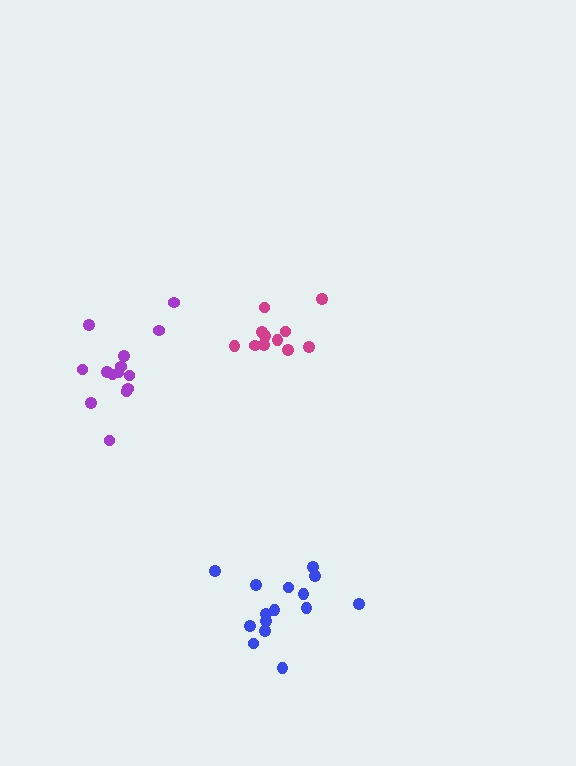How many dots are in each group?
Group 1: 15 dots, Group 2: 11 dots, Group 3: 14 dots (40 total).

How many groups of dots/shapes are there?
There are 3 groups.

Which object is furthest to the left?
The purple cluster is leftmost.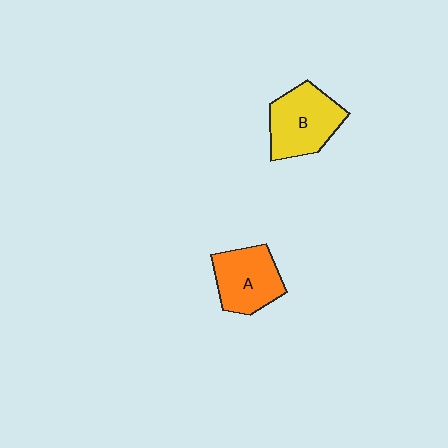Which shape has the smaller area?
Shape A (orange).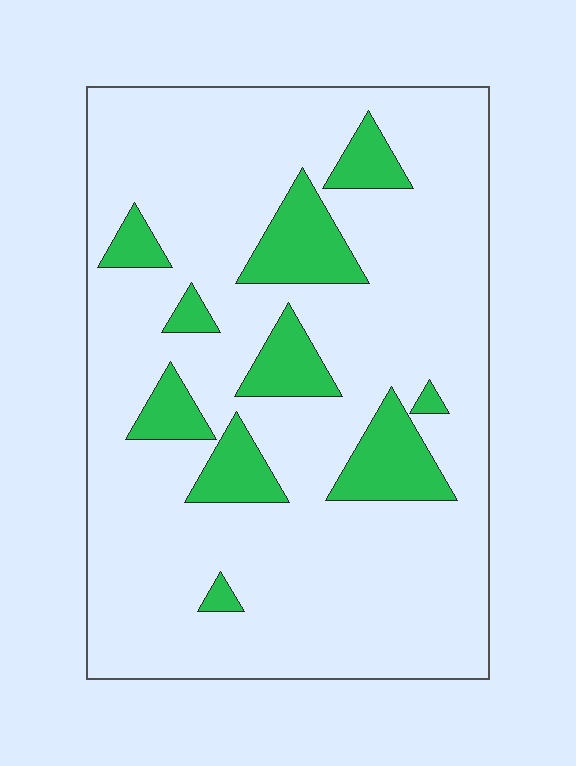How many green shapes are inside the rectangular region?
10.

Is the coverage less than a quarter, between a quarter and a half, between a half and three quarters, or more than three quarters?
Less than a quarter.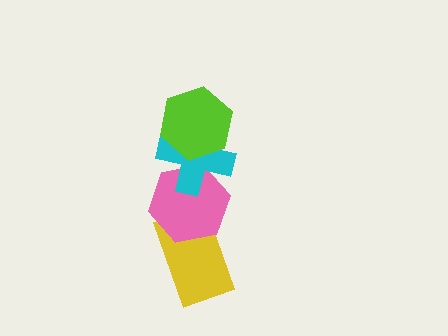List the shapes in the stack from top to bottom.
From top to bottom: the lime hexagon, the cyan cross, the pink hexagon, the yellow rectangle.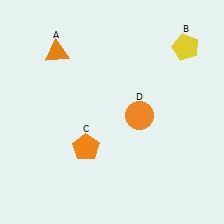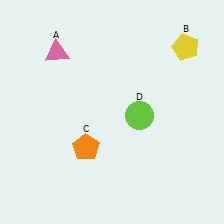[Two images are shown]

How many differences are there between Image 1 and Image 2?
There are 2 differences between the two images.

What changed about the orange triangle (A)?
In Image 1, A is orange. In Image 2, it changed to pink.